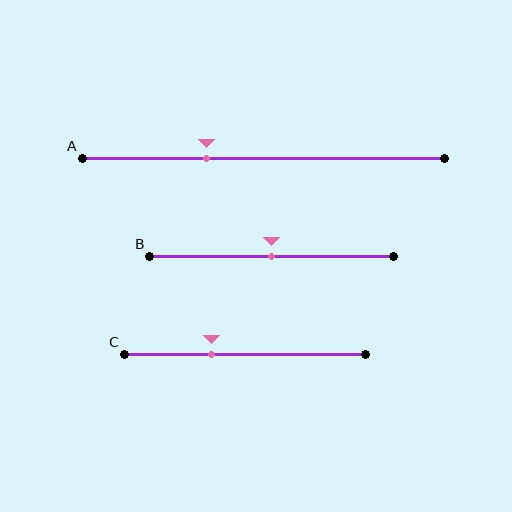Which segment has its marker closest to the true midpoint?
Segment B has its marker closest to the true midpoint.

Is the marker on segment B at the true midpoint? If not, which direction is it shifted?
Yes, the marker on segment B is at the true midpoint.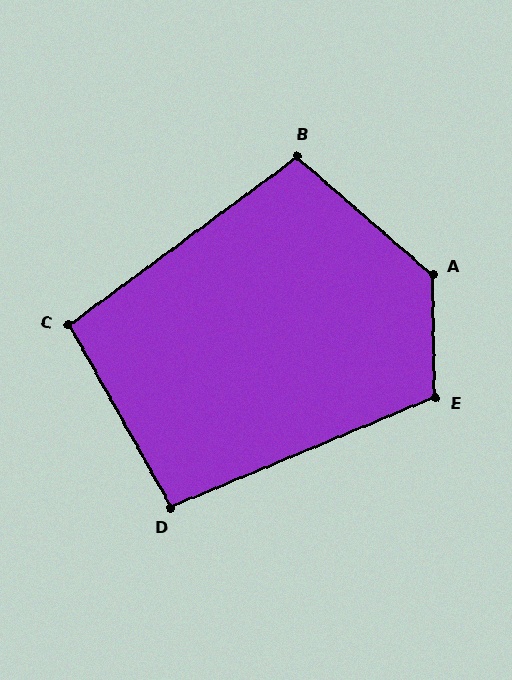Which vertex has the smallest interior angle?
D, at approximately 97 degrees.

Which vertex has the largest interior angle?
A, at approximately 132 degrees.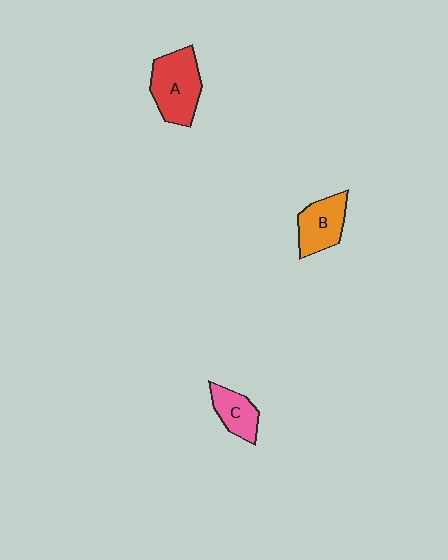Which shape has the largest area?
Shape A (red).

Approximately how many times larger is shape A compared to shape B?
Approximately 1.4 times.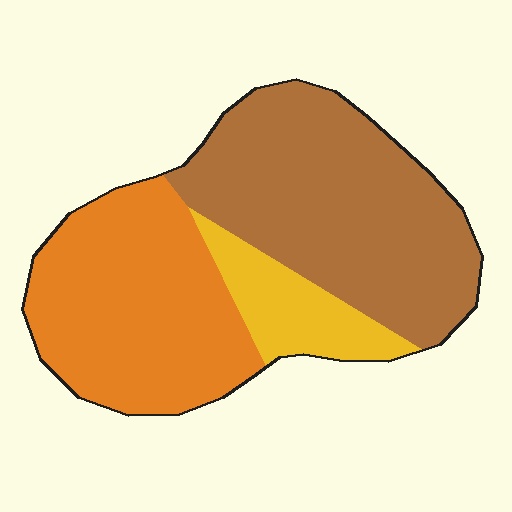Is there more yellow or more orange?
Orange.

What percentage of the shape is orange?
Orange covers about 40% of the shape.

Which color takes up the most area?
Brown, at roughly 45%.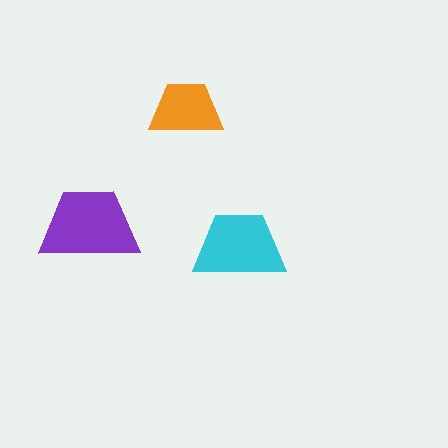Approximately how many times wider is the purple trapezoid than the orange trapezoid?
About 1.5 times wider.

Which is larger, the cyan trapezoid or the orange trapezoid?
The cyan one.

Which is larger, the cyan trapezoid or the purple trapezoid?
The purple one.